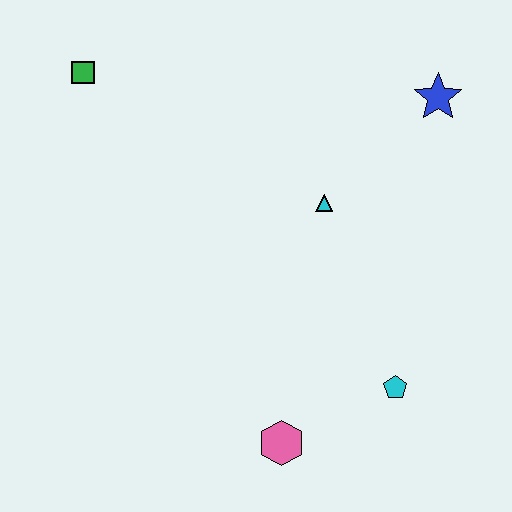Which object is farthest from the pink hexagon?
The green square is farthest from the pink hexagon.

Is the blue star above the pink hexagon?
Yes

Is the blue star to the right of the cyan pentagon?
Yes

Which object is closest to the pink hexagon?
The cyan pentagon is closest to the pink hexagon.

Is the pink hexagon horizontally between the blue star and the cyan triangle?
No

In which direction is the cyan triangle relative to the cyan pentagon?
The cyan triangle is above the cyan pentagon.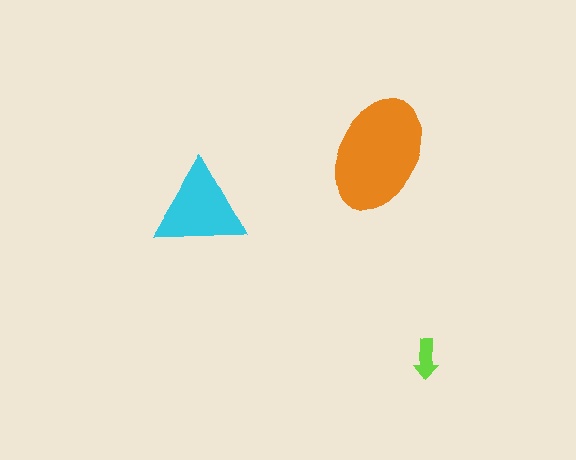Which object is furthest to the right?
The lime arrow is rightmost.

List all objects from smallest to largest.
The lime arrow, the cyan triangle, the orange ellipse.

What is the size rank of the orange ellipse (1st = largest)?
1st.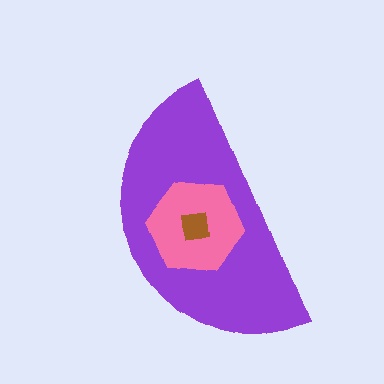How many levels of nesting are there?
3.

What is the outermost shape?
The purple semicircle.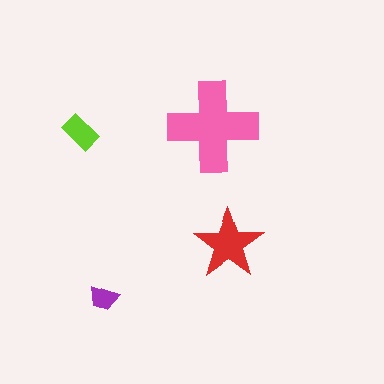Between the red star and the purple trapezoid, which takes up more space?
The red star.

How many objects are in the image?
There are 4 objects in the image.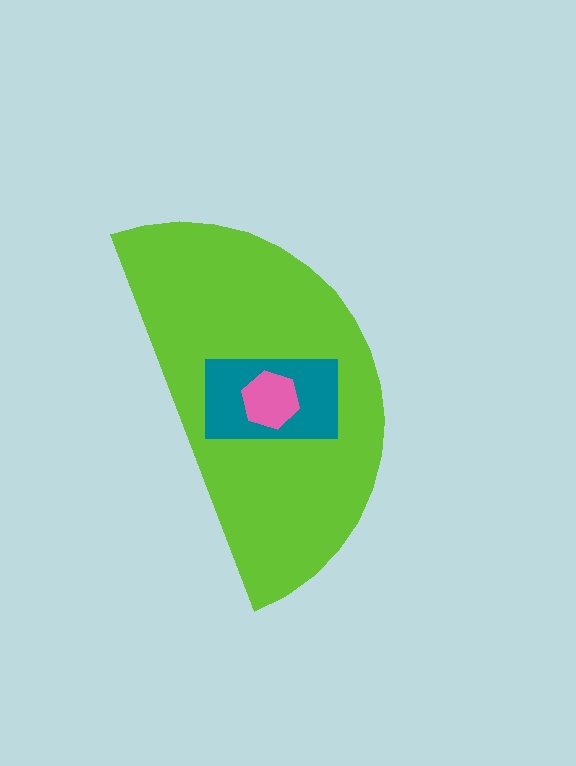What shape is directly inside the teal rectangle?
The pink hexagon.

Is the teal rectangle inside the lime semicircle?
Yes.